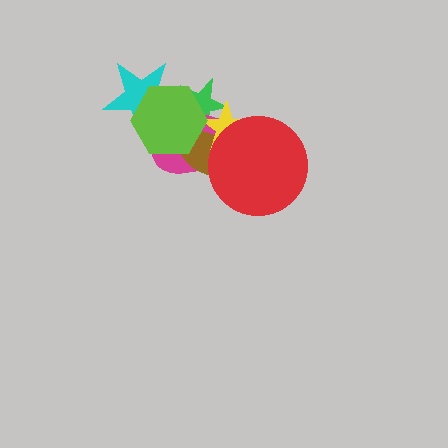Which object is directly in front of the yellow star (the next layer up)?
The red circle is directly in front of the yellow star.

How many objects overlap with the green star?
5 objects overlap with the green star.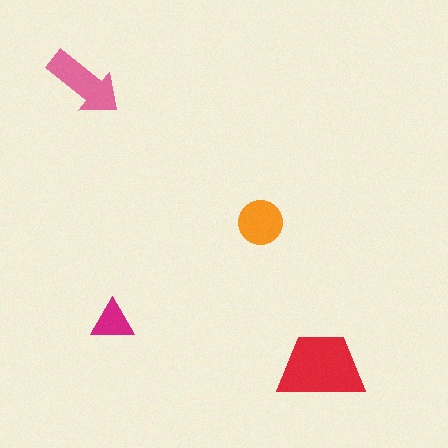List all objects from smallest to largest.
The magenta triangle, the orange circle, the pink arrow, the red trapezoid.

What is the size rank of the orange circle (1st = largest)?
3rd.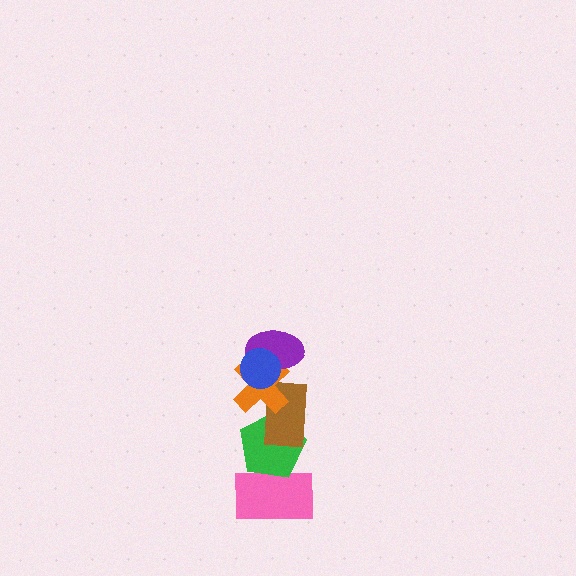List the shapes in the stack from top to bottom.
From top to bottom: the blue circle, the purple ellipse, the orange cross, the brown rectangle, the green pentagon, the pink rectangle.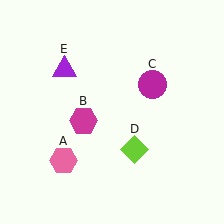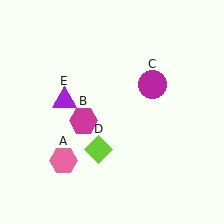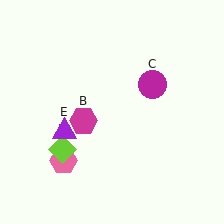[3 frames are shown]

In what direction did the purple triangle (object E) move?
The purple triangle (object E) moved down.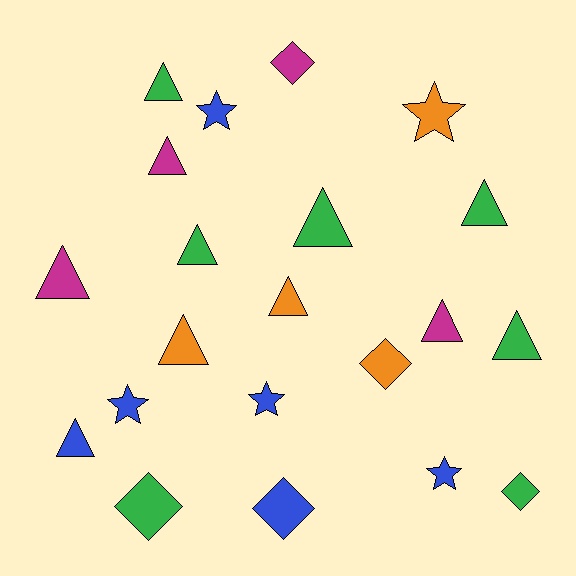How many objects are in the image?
There are 21 objects.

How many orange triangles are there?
There are 2 orange triangles.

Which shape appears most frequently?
Triangle, with 11 objects.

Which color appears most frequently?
Green, with 7 objects.